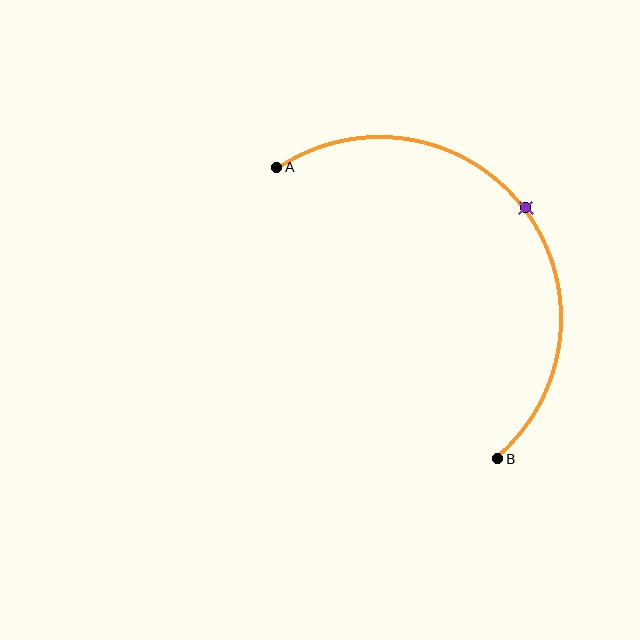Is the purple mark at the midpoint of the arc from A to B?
Yes. The purple mark lies on the arc at equal arc-length from both A and B — it is the arc midpoint.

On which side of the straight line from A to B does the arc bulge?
The arc bulges above and to the right of the straight line connecting A and B.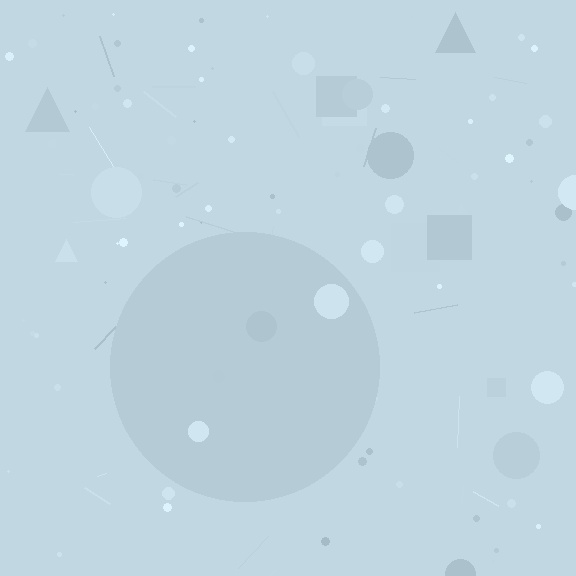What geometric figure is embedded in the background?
A circle is embedded in the background.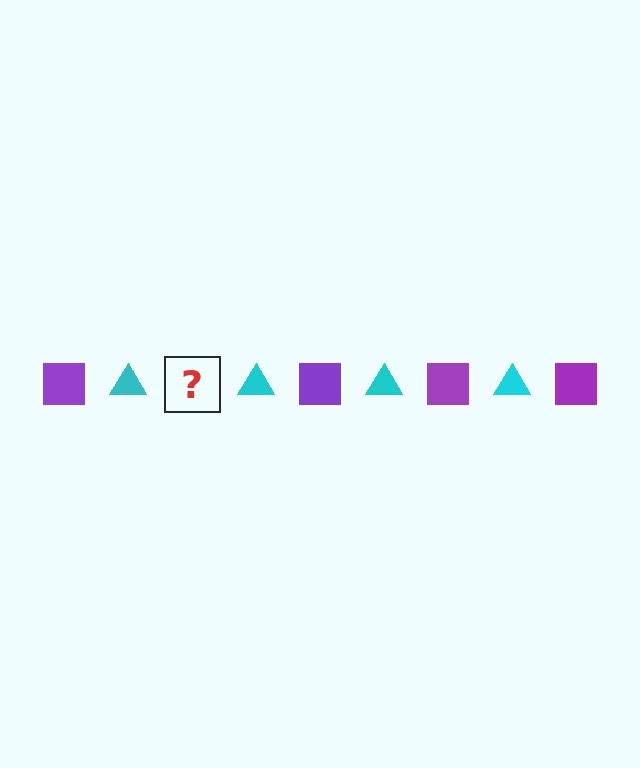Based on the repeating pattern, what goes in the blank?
The blank should be a purple square.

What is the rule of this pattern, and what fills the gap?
The rule is that the pattern alternates between purple square and cyan triangle. The gap should be filled with a purple square.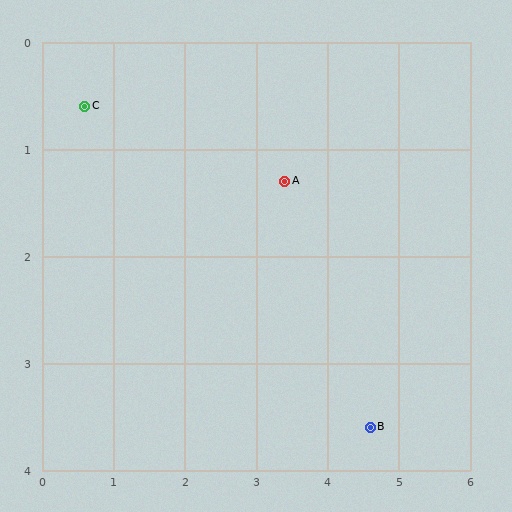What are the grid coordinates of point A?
Point A is at approximately (3.4, 1.3).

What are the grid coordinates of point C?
Point C is at approximately (0.6, 0.6).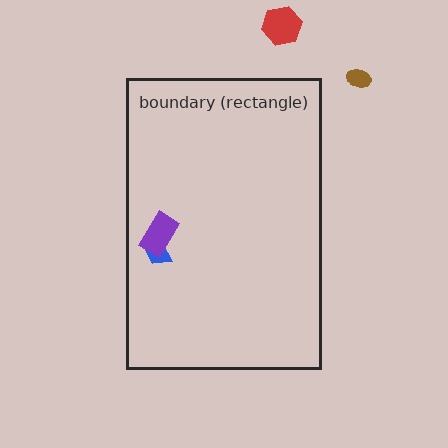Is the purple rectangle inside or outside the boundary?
Inside.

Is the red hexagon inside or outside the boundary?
Outside.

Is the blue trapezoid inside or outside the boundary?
Inside.